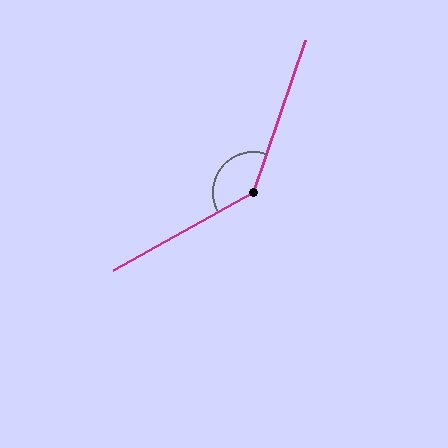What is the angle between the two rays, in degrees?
Approximately 138 degrees.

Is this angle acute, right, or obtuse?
It is obtuse.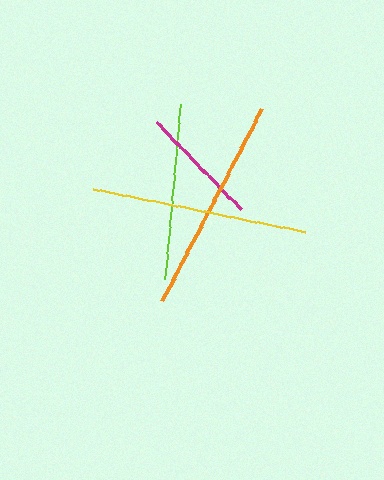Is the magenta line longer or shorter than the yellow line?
The yellow line is longer than the magenta line.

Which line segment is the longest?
The orange line is the longest at approximately 217 pixels.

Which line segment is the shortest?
The magenta line is the shortest at approximately 121 pixels.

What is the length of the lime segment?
The lime segment is approximately 176 pixels long.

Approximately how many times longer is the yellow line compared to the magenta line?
The yellow line is approximately 1.8 times the length of the magenta line.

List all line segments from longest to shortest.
From longest to shortest: orange, yellow, lime, magenta.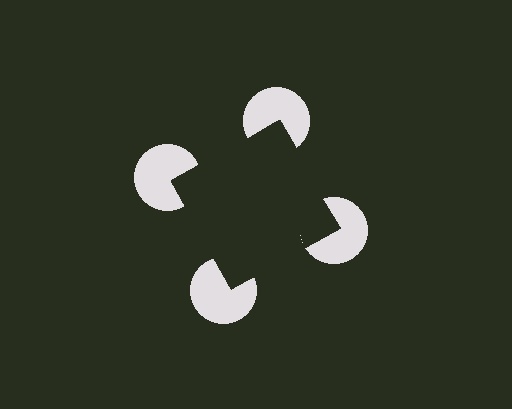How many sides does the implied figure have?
4 sides.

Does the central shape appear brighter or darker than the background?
It typically appears slightly darker than the background, even though no actual brightness change is drawn.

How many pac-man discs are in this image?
There are 4 — one at each vertex of the illusory square.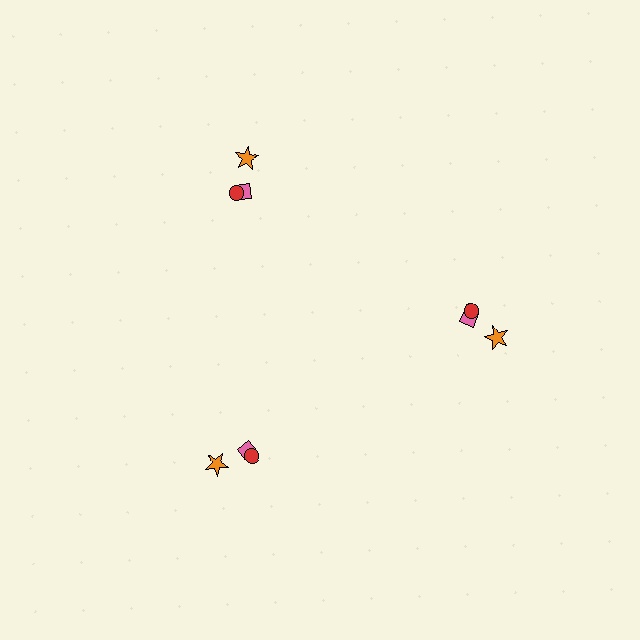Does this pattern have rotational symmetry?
Yes, this pattern has 3-fold rotational symmetry. It looks the same after rotating 120 degrees around the center.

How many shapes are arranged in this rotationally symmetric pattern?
There are 9 shapes, arranged in 3 groups of 3.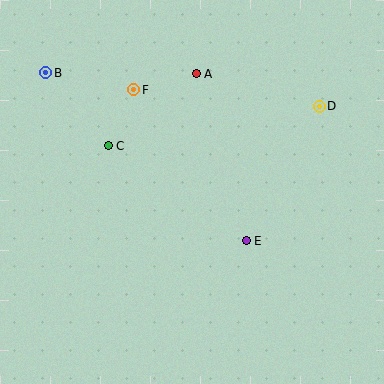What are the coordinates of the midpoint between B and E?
The midpoint between B and E is at (146, 157).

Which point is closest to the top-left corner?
Point B is closest to the top-left corner.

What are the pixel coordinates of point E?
Point E is at (246, 241).